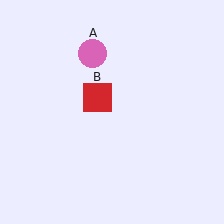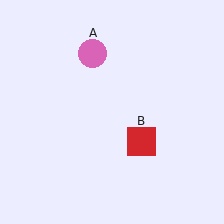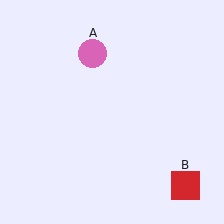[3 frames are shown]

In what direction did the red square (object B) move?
The red square (object B) moved down and to the right.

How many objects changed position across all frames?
1 object changed position: red square (object B).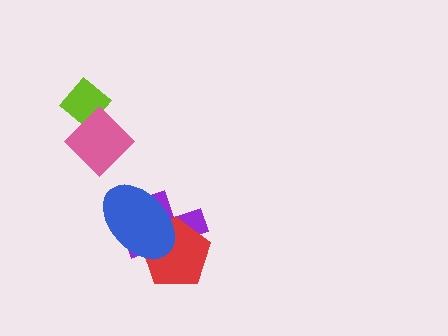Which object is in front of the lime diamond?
The pink diamond is in front of the lime diamond.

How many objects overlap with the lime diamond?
1 object overlaps with the lime diamond.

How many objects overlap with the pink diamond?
1 object overlaps with the pink diamond.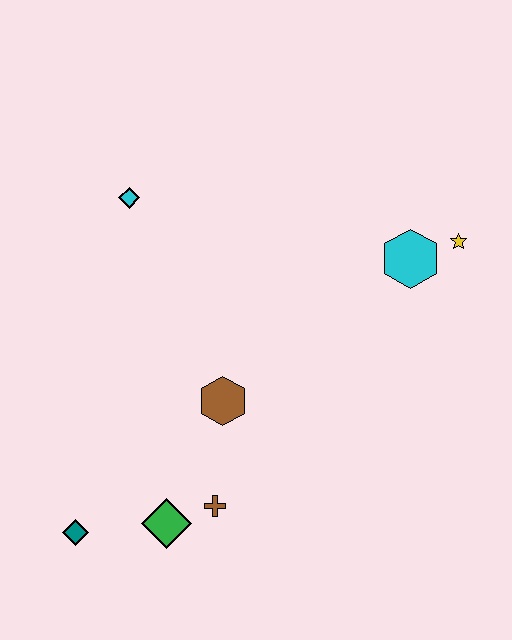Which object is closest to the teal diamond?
The green diamond is closest to the teal diamond.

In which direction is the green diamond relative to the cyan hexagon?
The green diamond is below the cyan hexagon.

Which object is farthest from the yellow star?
The teal diamond is farthest from the yellow star.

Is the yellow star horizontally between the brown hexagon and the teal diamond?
No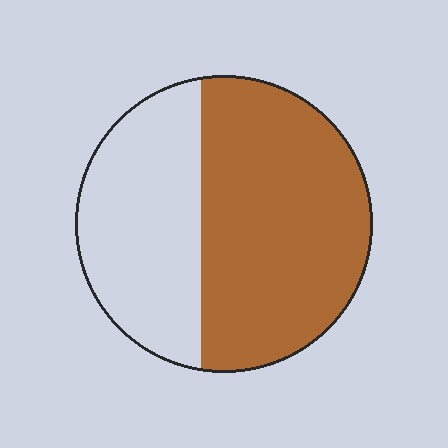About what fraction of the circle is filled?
About three fifths (3/5).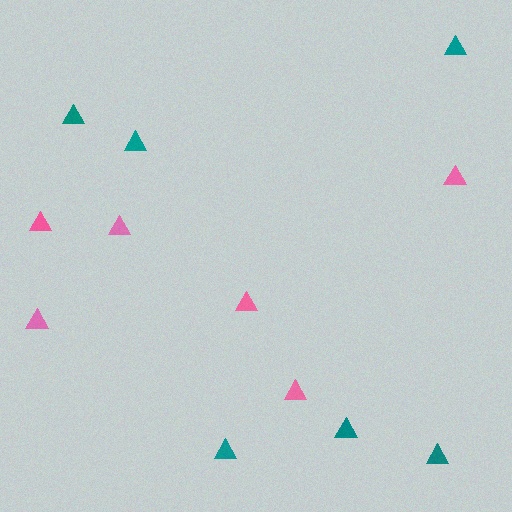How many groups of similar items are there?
There are 2 groups: one group of pink triangles (6) and one group of teal triangles (6).